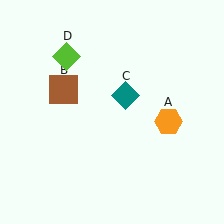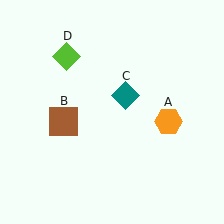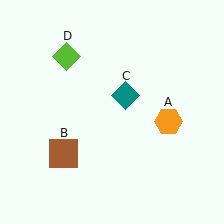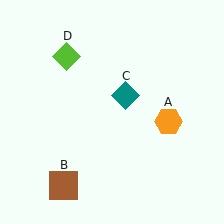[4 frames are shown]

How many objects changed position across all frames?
1 object changed position: brown square (object B).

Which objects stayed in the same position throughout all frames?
Orange hexagon (object A) and teal diamond (object C) and lime diamond (object D) remained stationary.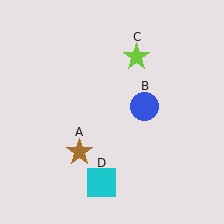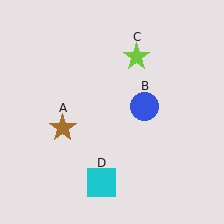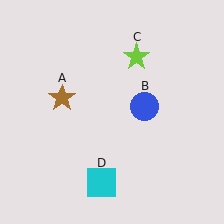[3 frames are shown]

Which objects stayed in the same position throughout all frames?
Blue circle (object B) and lime star (object C) and cyan square (object D) remained stationary.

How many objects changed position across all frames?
1 object changed position: brown star (object A).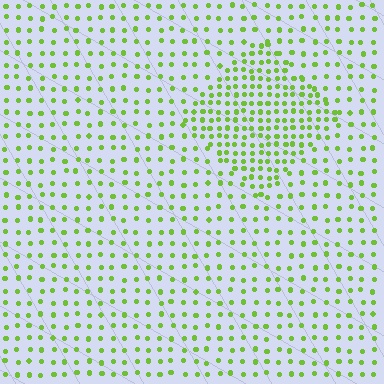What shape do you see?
I see a diamond.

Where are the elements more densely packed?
The elements are more densely packed inside the diamond boundary.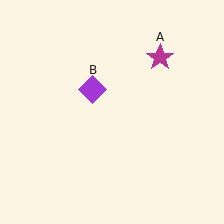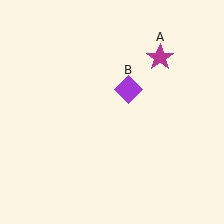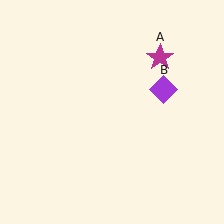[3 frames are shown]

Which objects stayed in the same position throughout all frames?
Magenta star (object A) remained stationary.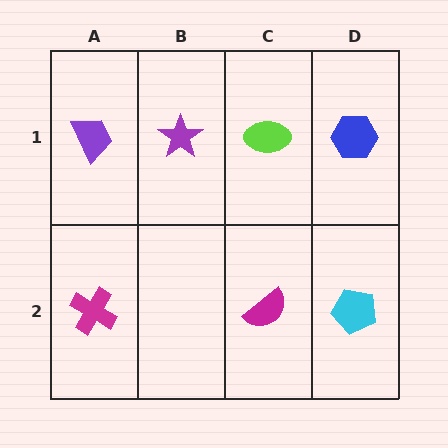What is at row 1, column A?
A purple trapezoid.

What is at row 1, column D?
A blue hexagon.